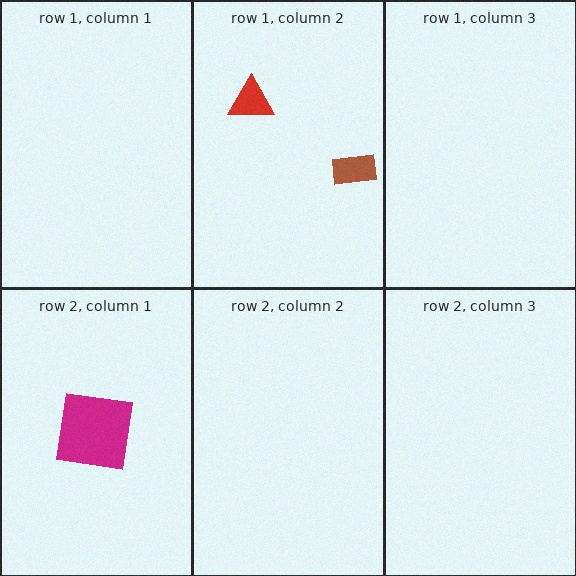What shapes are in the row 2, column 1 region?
The magenta square.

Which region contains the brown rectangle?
The row 1, column 2 region.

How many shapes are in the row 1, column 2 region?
2.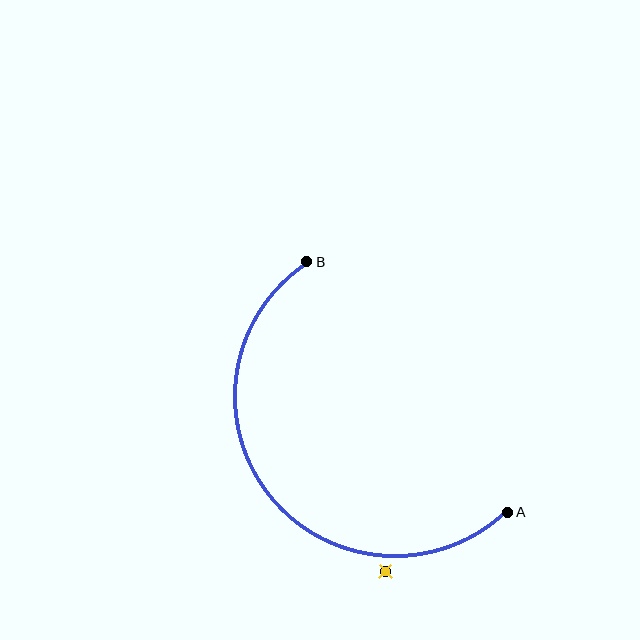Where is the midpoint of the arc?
The arc midpoint is the point on the curve farthest from the straight line joining A and B. It sits below and to the left of that line.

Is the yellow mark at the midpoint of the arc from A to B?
No — the yellow mark does not lie on the arc at all. It sits slightly outside the curve.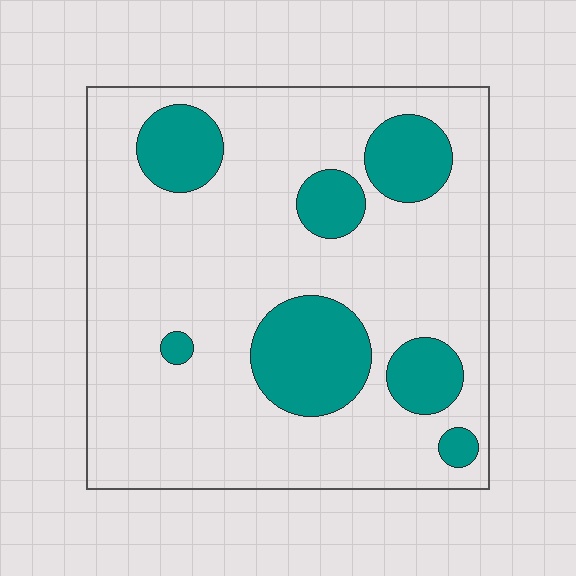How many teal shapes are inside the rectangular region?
7.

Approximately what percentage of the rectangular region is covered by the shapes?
Approximately 20%.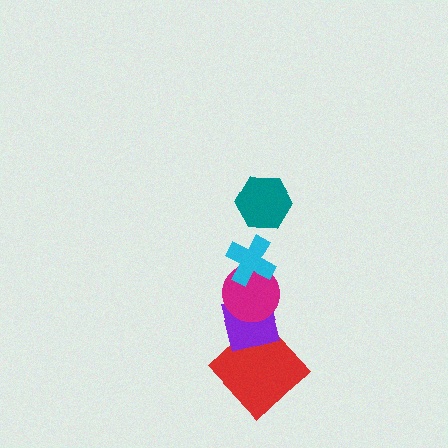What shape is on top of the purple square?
The magenta circle is on top of the purple square.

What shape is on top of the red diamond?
The purple square is on top of the red diamond.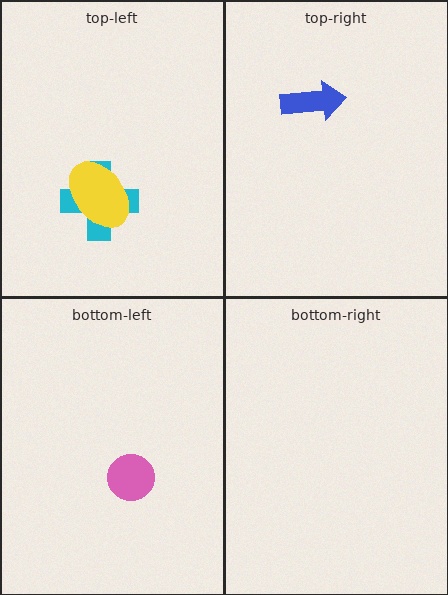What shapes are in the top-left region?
The cyan cross, the yellow ellipse.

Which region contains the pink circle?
The bottom-left region.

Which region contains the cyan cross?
The top-left region.